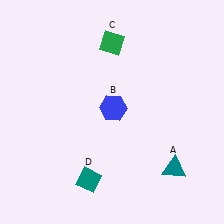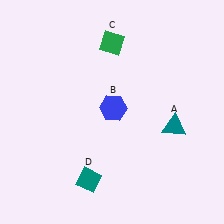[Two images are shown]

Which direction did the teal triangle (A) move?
The teal triangle (A) moved up.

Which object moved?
The teal triangle (A) moved up.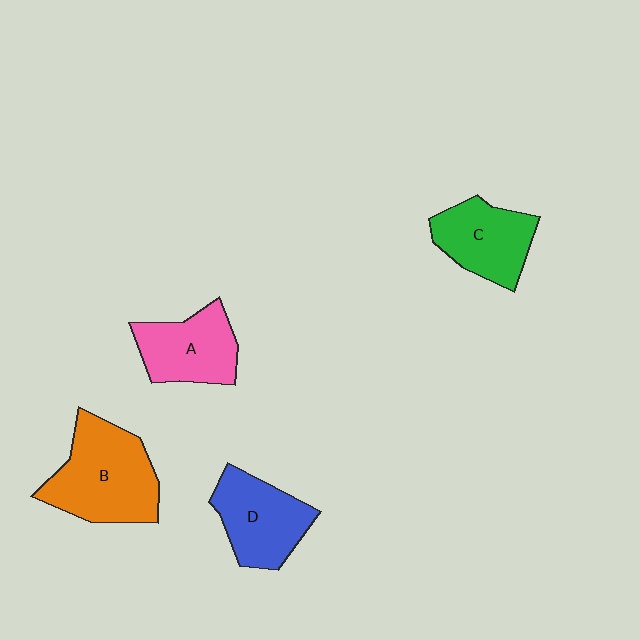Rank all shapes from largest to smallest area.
From largest to smallest: B (orange), D (blue), C (green), A (pink).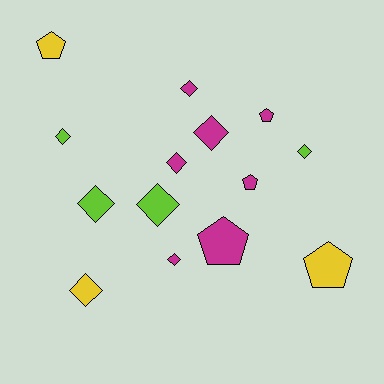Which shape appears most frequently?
Diamond, with 9 objects.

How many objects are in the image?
There are 14 objects.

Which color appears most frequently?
Magenta, with 7 objects.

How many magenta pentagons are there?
There are 3 magenta pentagons.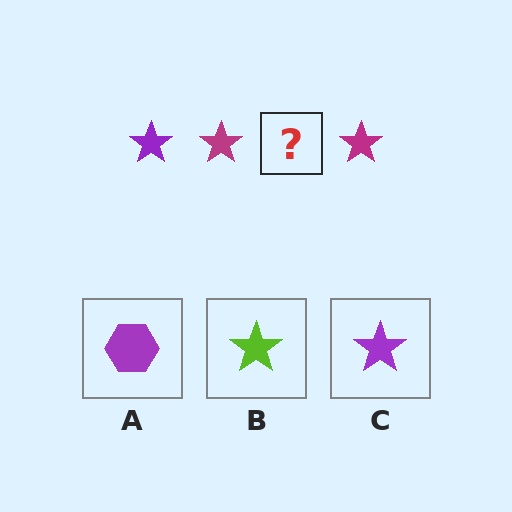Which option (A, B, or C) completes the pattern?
C.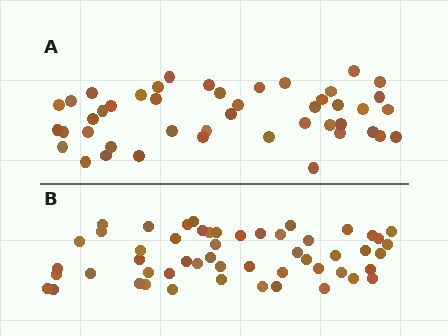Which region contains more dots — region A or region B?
Region B (the bottom region) has more dots.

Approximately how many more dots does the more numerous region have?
Region B has roughly 8 or so more dots than region A.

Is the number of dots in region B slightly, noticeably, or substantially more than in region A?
Region B has only slightly more — the two regions are fairly close. The ratio is roughly 1.2 to 1.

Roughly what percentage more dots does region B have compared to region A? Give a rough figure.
About 20% more.